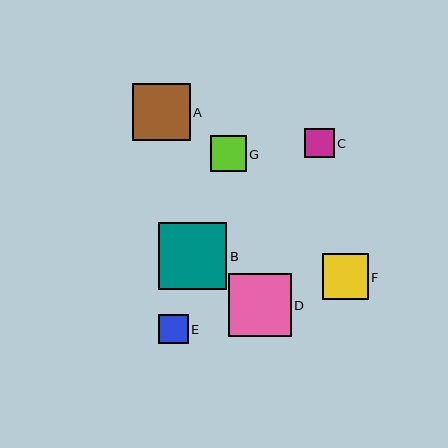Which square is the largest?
Square B is the largest with a size of approximately 68 pixels.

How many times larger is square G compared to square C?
Square G is approximately 1.2 times the size of square C.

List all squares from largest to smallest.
From largest to smallest: B, D, A, F, G, E, C.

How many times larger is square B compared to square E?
Square B is approximately 2.3 times the size of square E.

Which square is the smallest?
Square C is the smallest with a size of approximately 29 pixels.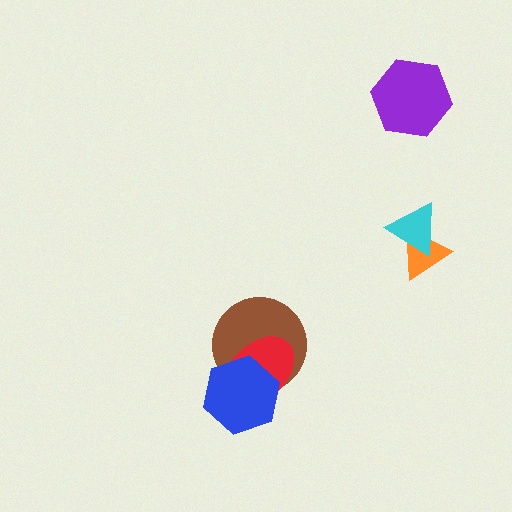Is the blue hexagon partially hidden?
No, no other shape covers it.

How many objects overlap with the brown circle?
2 objects overlap with the brown circle.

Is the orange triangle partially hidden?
Yes, it is partially covered by another shape.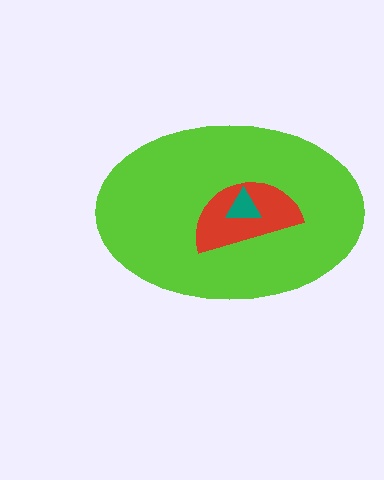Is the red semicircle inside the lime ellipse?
Yes.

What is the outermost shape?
The lime ellipse.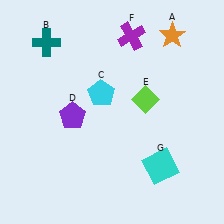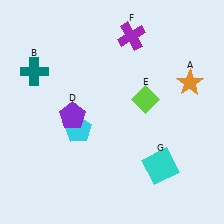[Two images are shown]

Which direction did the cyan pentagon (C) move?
The cyan pentagon (C) moved down.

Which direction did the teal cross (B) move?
The teal cross (B) moved down.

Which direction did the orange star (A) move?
The orange star (A) moved down.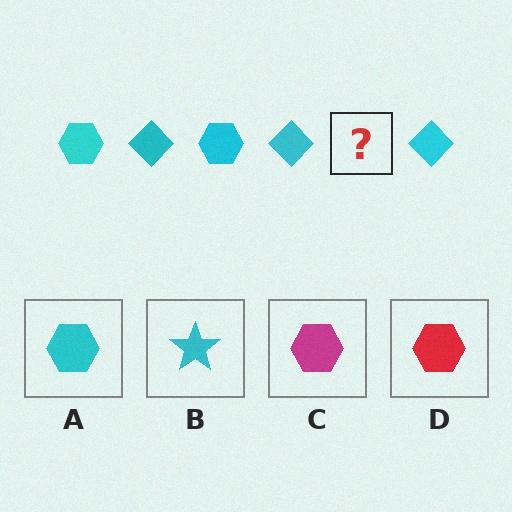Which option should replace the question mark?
Option A.